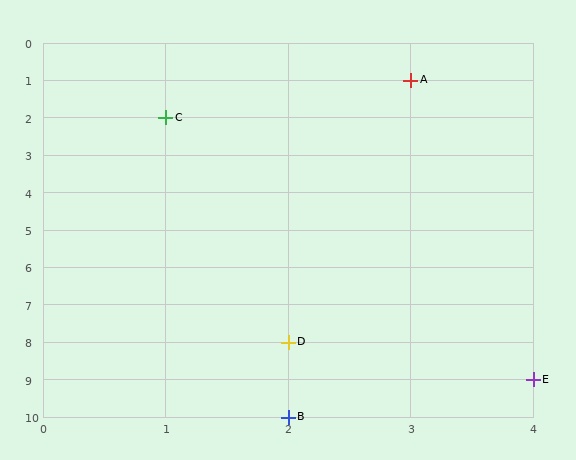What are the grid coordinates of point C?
Point C is at grid coordinates (1, 2).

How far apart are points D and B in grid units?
Points D and B are 2 rows apart.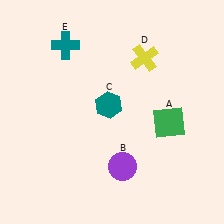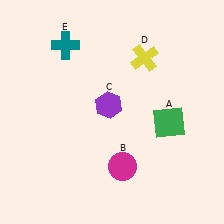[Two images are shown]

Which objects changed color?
B changed from purple to magenta. C changed from teal to purple.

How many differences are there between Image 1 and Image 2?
There are 2 differences between the two images.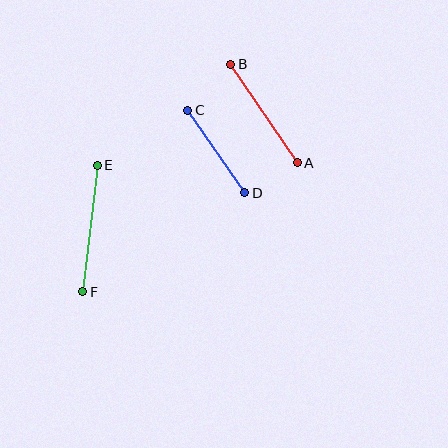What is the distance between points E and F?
The distance is approximately 127 pixels.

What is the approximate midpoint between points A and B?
The midpoint is at approximately (264, 113) pixels.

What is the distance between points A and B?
The distance is approximately 119 pixels.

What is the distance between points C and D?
The distance is approximately 100 pixels.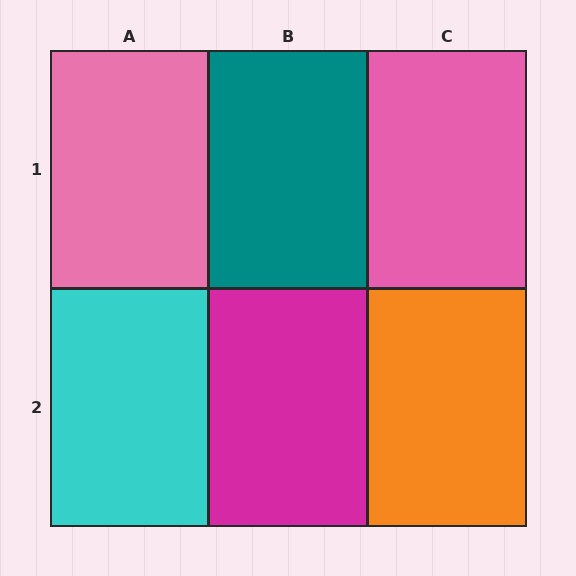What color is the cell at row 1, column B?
Teal.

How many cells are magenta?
1 cell is magenta.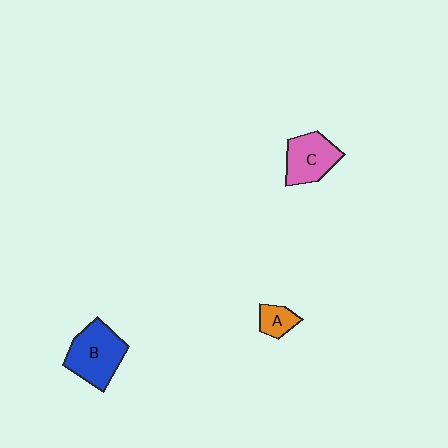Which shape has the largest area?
Shape B (blue).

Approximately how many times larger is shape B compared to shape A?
Approximately 2.7 times.